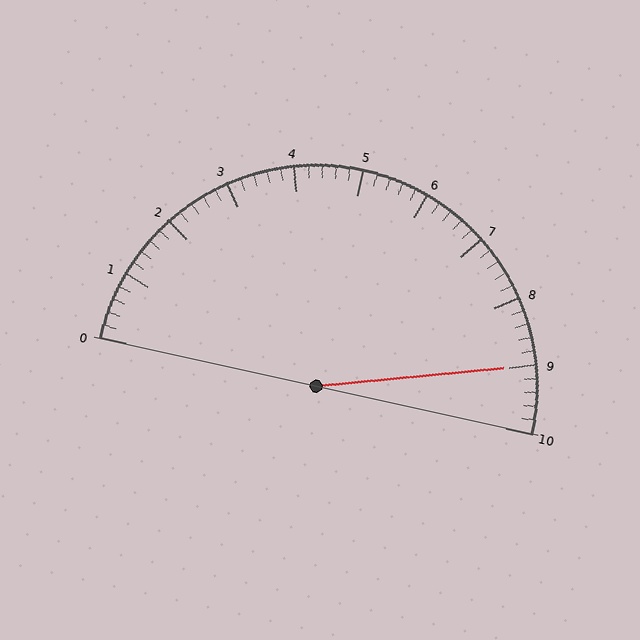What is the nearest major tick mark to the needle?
The nearest major tick mark is 9.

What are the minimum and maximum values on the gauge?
The gauge ranges from 0 to 10.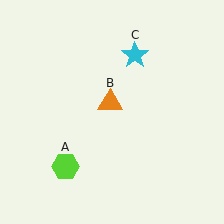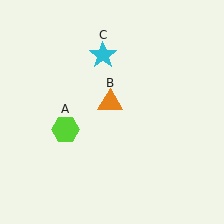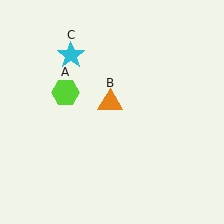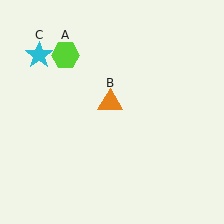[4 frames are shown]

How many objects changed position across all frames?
2 objects changed position: lime hexagon (object A), cyan star (object C).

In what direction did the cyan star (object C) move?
The cyan star (object C) moved left.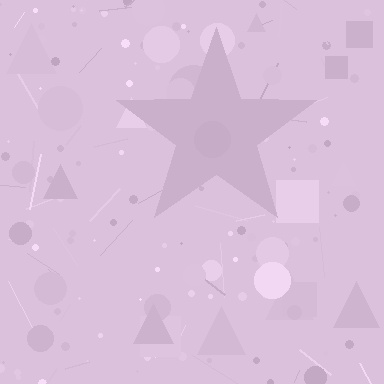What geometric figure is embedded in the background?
A star is embedded in the background.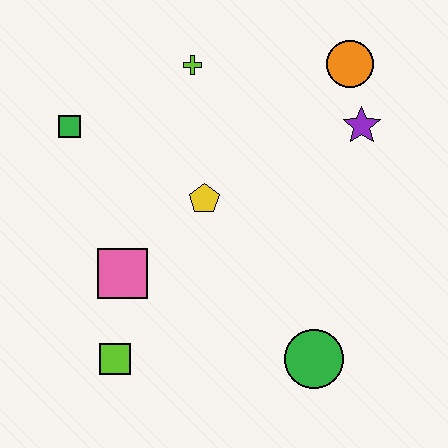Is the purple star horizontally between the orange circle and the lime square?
No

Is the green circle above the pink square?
No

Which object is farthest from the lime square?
The orange circle is farthest from the lime square.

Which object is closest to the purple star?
The orange circle is closest to the purple star.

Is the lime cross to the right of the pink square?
Yes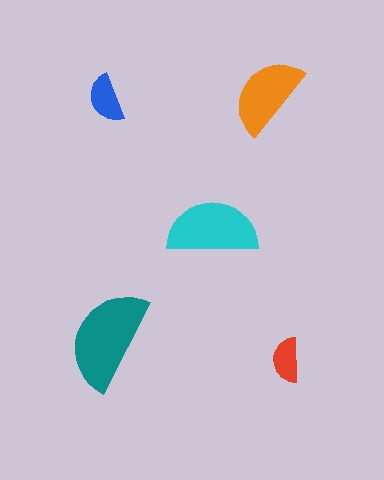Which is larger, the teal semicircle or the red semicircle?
The teal one.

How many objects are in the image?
There are 5 objects in the image.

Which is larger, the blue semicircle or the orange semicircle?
The orange one.